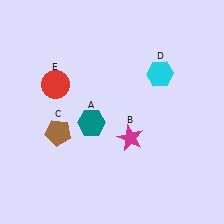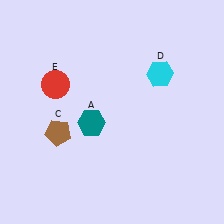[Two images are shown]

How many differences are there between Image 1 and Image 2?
There is 1 difference between the two images.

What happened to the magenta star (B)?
The magenta star (B) was removed in Image 2. It was in the bottom-right area of Image 1.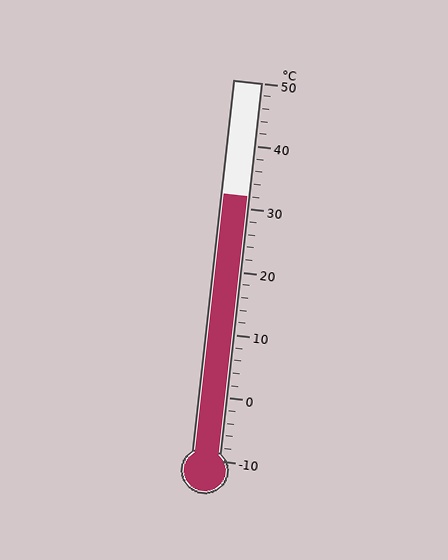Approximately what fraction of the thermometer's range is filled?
The thermometer is filled to approximately 70% of its range.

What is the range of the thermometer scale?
The thermometer scale ranges from -10°C to 50°C.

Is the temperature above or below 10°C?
The temperature is above 10°C.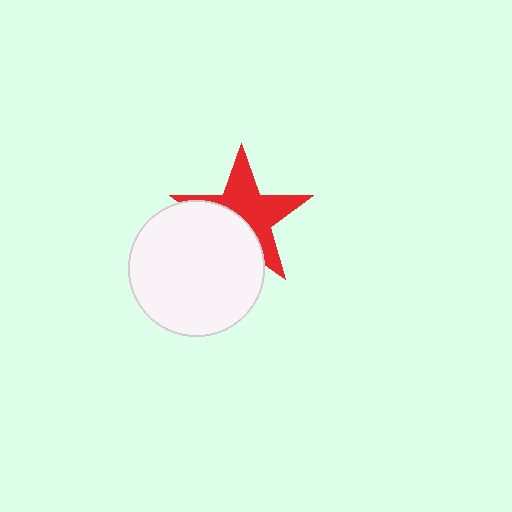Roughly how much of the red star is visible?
About half of it is visible (roughly 57%).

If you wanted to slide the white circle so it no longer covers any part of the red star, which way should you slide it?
Slide it down — that is the most direct way to separate the two shapes.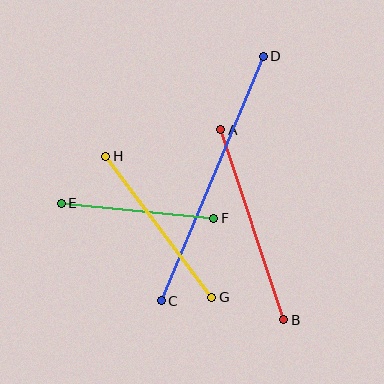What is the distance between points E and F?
The distance is approximately 153 pixels.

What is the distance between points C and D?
The distance is approximately 265 pixels.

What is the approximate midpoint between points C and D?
The midpoint is at approximately (212, 178) pixels.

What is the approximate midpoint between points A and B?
The midpoint is at approximately (252, 225) pixels.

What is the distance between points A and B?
The distance is approximately 200 pixels.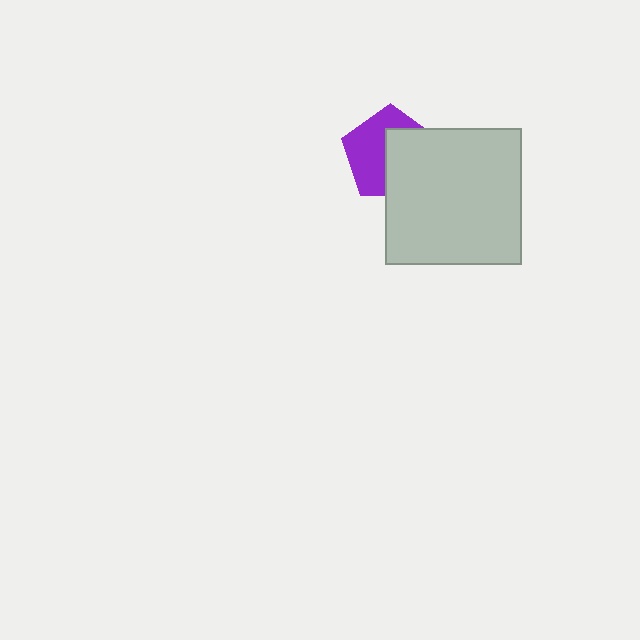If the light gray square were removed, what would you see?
You would see the complete purple pentagon.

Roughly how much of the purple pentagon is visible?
About half of it is visible (roughly 51%).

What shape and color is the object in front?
The object in front is a light gray square.